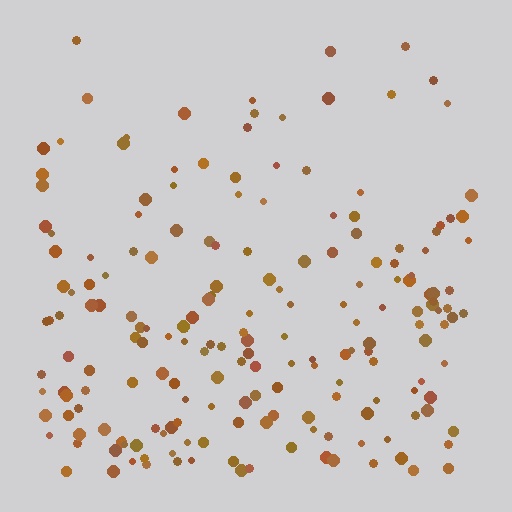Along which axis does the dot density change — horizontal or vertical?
Vertical.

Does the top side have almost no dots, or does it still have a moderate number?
Still a moderate number, just noticeably fewer than the bottom.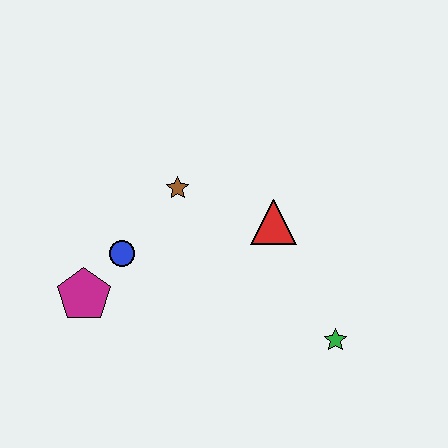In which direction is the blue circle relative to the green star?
The blue circle is to the left of the green star.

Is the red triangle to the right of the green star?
No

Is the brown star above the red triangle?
Yes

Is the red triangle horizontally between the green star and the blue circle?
Yes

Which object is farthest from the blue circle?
The green star is farthest from the blue circle.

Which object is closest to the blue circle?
The magenta pentagon is closest to the blue circle.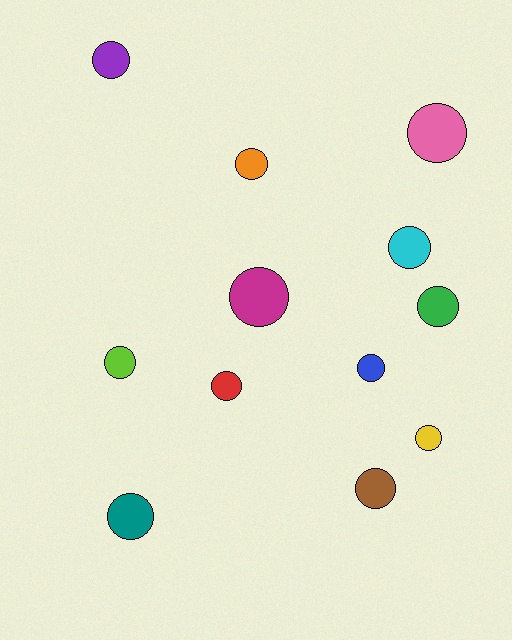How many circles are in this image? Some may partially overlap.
There are 12 circles.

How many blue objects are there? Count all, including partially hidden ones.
There is 1 blue object.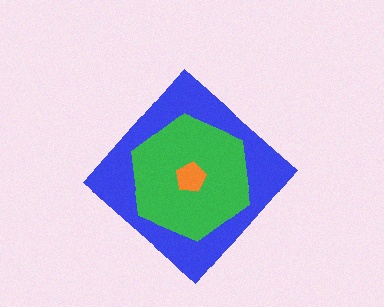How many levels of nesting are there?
3.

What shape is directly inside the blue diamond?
The green hexagon.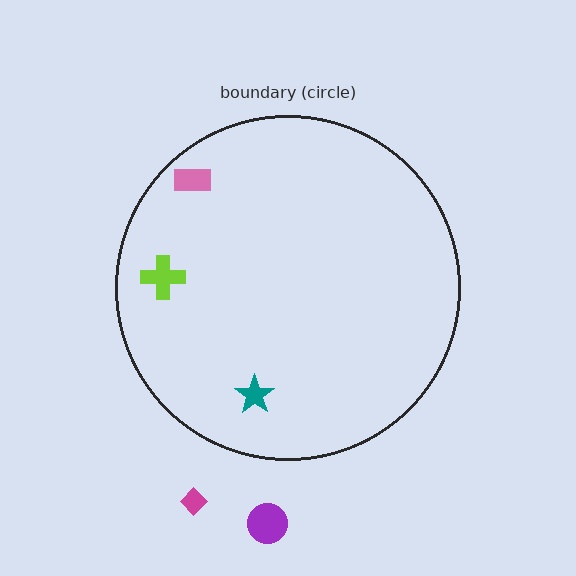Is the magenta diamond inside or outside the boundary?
Outside.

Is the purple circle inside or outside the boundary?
Outside.